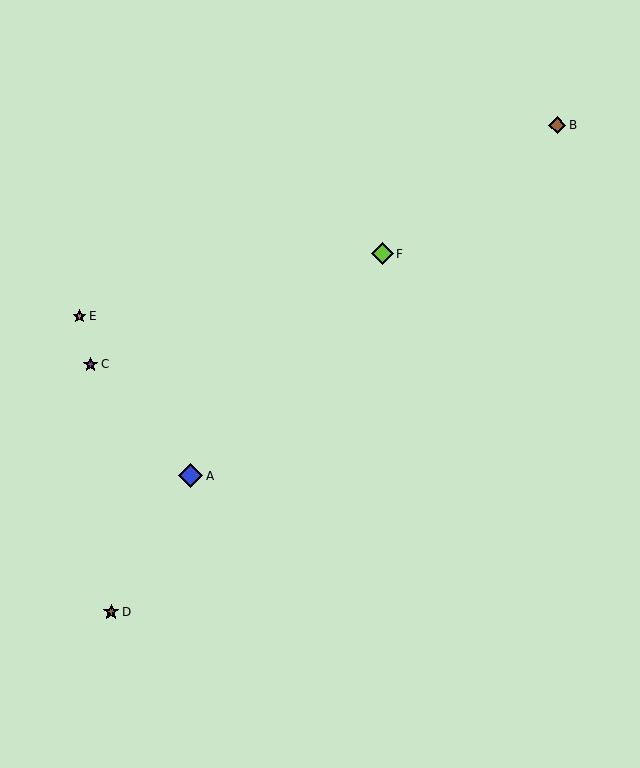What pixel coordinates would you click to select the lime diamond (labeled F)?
Click at (382, 254) to select the lime diamond F.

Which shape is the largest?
The blue diamond (labeled A) is the largest.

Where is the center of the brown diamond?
The center of the brown diamond is at (557, 125).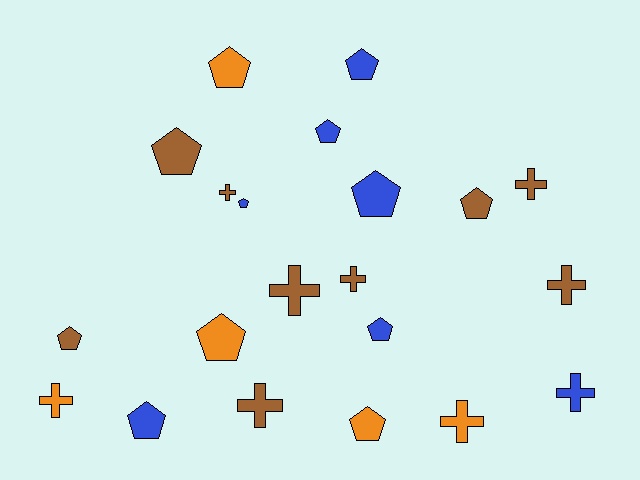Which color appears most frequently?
Brown, with 9 objects.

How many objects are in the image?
There are 21 objects.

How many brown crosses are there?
There are 6 brown crosses.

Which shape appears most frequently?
Pentagon, with 12 objects.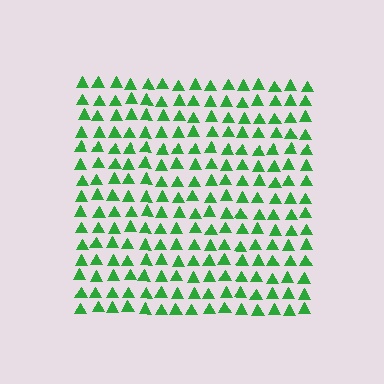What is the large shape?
The large shape is a square.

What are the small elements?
The small elements are triangles.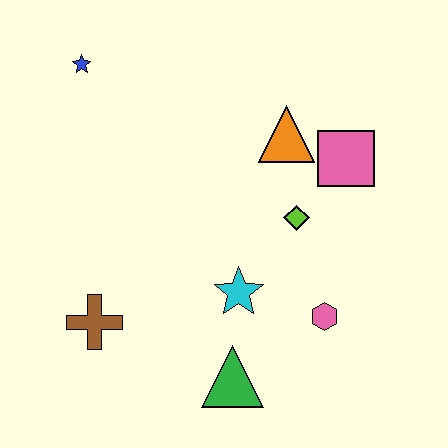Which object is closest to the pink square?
The orange triangle is closest to the pink square.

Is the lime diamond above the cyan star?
Yes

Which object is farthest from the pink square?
The brown cross is farthest from the pink square.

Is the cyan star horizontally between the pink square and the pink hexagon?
No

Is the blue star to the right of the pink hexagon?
No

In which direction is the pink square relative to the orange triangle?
The pink square is to the right of the orange triangle.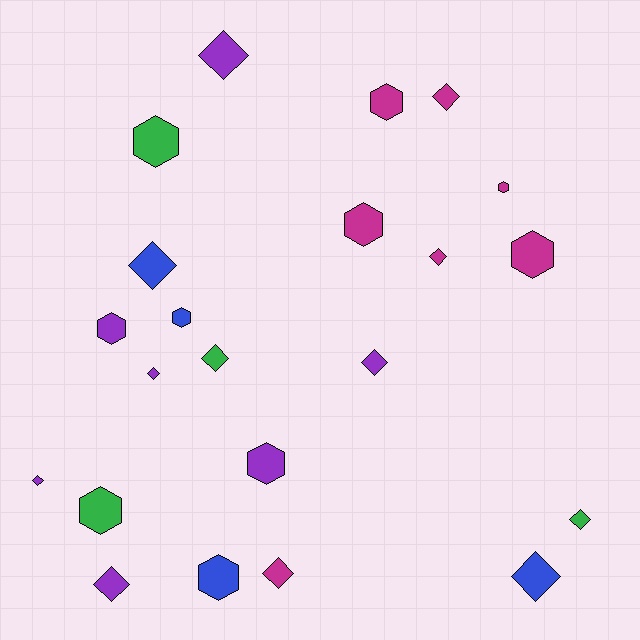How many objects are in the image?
There are 22 objects.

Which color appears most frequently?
Purple, with 7 objects.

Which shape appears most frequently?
Diamond, with 12 objects.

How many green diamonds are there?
There are 2 green diamonds.